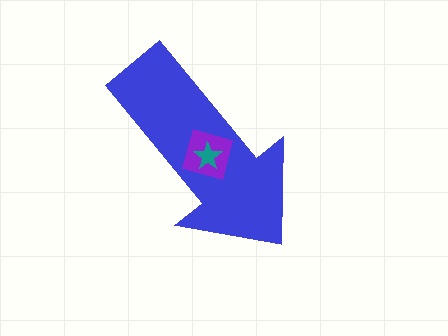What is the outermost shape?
The blue arrow.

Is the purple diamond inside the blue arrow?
Yes.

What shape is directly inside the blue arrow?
The purple diamond.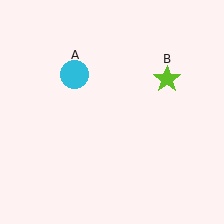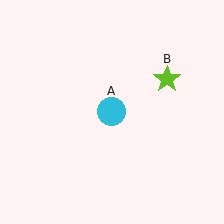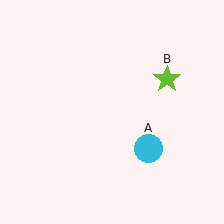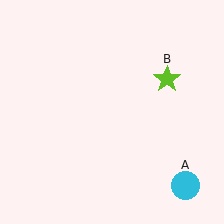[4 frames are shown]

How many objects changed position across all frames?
1 object changed position: cyan circle (object A).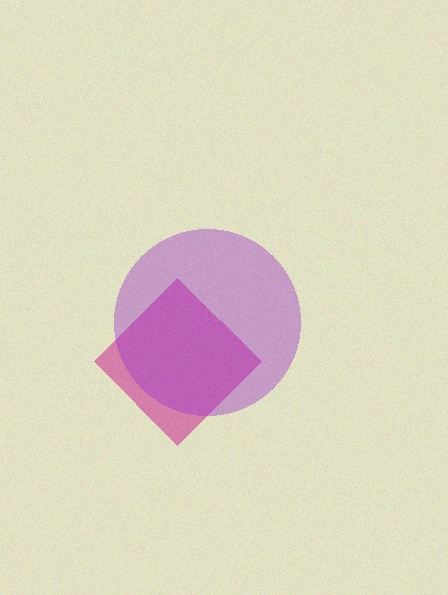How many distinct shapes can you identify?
There are 2 distinct shapes: a magenta diamond, a purple circle.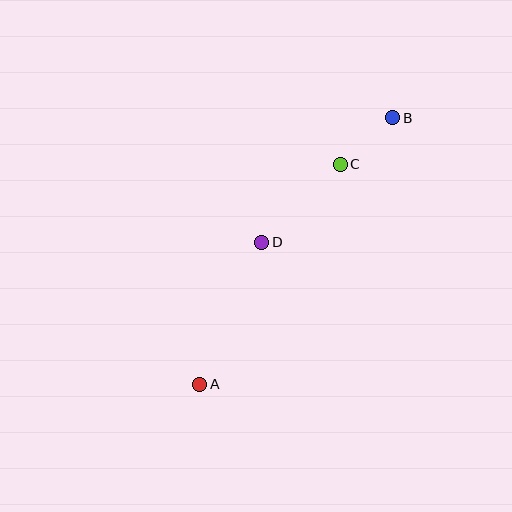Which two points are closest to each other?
Points B and C are closest to each other.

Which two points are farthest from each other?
Points A and B are farthest from each other.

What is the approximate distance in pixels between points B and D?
The distance between B and D is approximately 181 pixels.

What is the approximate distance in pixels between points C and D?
The distance between C and D is approximately 111 pixels.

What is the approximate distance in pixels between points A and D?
The distance between A and D is approximately 155 pixels.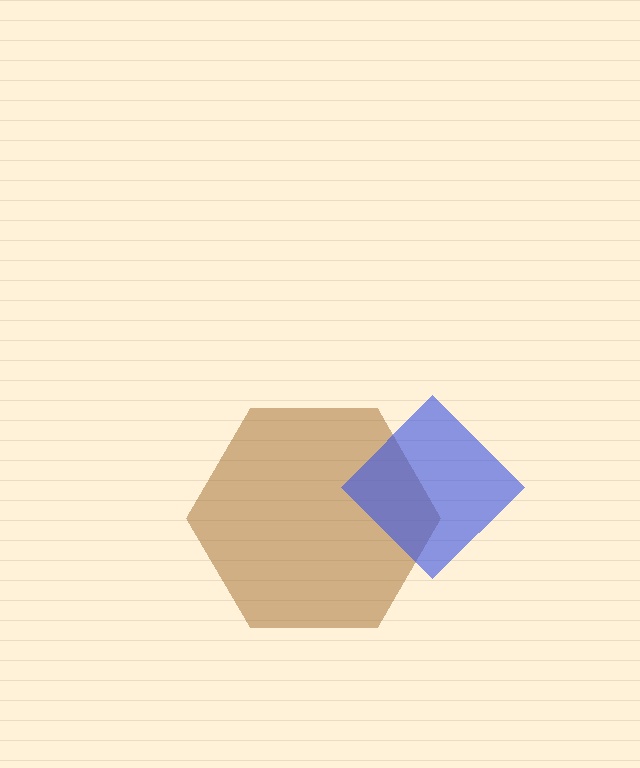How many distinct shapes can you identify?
There are 2 distinct shapes: a brown hexagon, a blue diamond.